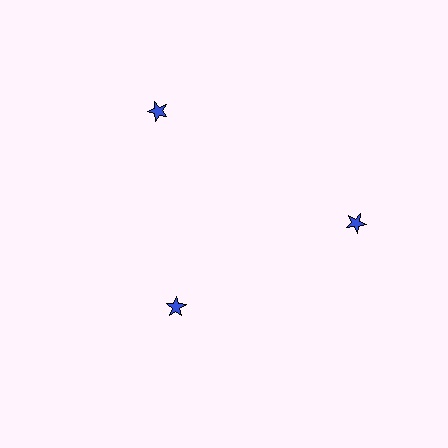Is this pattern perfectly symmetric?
No. The 3 blue stars are arranged in a ring, but one element near the 7 o'clock position is pulled inward toward the center, breaking the 3-fold rotational symmetry.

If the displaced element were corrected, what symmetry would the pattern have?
It would have 3-fold rotational symmetry — the pattern would map onto itself every 120 degrees.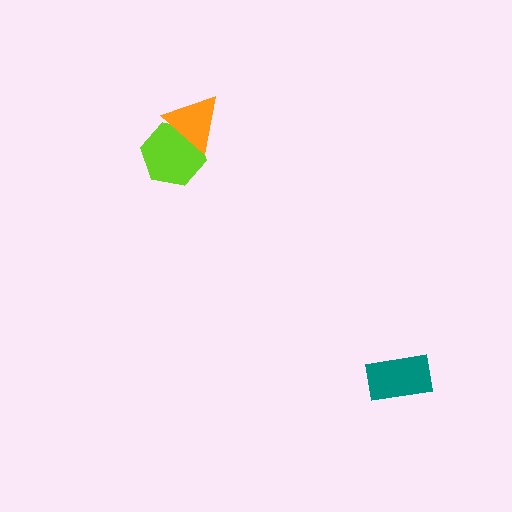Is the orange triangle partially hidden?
No, no other shape covers it.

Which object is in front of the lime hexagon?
The orange triangle is in front of the lime hexagon.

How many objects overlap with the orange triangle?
1 object overlaps with the orange triangle.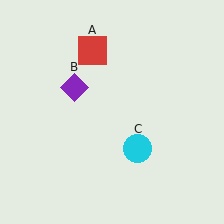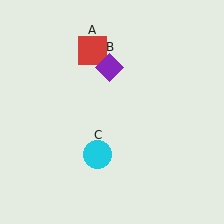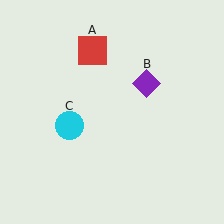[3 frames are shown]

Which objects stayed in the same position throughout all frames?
Red square (object A) remained stationary.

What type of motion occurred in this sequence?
The purple diamond (object B), cyan circle (object C) rotated clockwise around the center of the scene.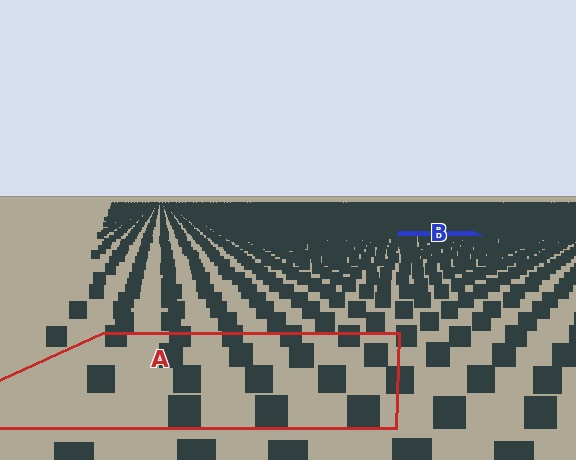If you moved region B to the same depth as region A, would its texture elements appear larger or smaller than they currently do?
They would appear larger. At a closer depth, the same texture elements are projected at a bigger on-screen size.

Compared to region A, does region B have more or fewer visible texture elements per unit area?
Region B has more texture elements per unit area — they are packed more densely because it is farther away.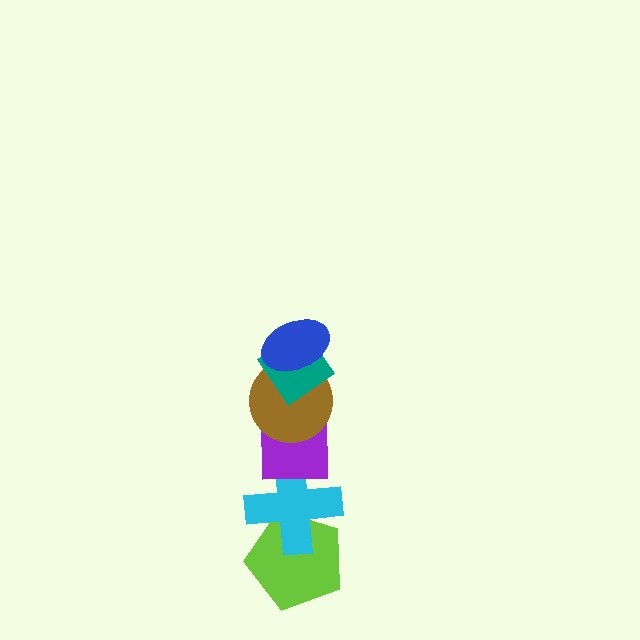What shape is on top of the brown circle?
The teal diamond is on top of the brown circle.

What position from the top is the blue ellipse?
The blue ellipse is 1st from the top.